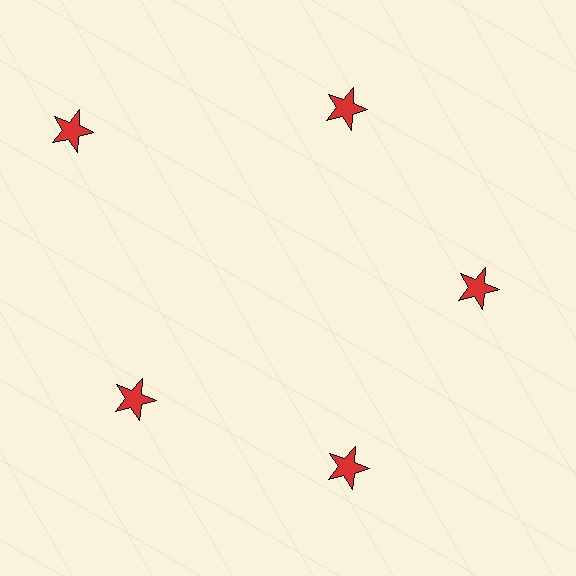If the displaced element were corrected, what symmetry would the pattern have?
It would have 5-fold rotational symmetry — the pattern would map onto itself every 72 degrees.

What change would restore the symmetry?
The symmetry would be restored by moving it inward, back onto the ring so that all 5 stars sit at equal angles and equal distance from the center.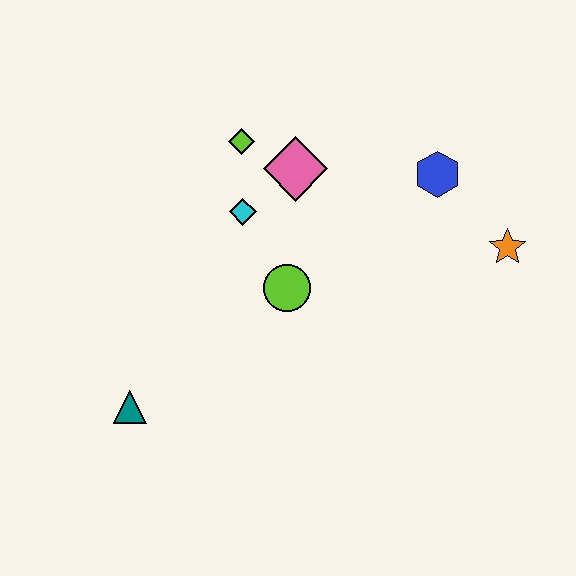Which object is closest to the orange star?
The blue hexagon is closest to the orange star.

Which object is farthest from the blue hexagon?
The teal triangle is farthest from the blue hexagon.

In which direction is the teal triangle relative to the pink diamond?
The teal triangle is below the pink diamond.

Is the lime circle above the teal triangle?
Yes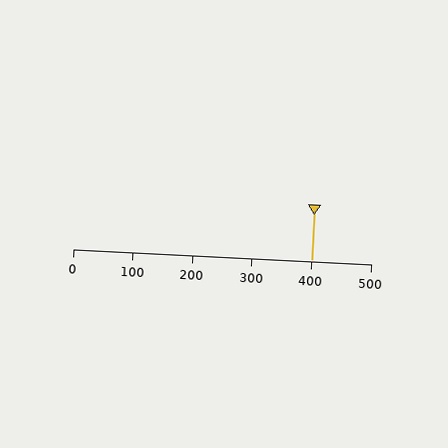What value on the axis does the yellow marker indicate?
The marker indicates approximately 400.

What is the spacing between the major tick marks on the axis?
The major ticks are spaced 100 apart.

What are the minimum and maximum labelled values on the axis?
The axis runs from 0 to 500.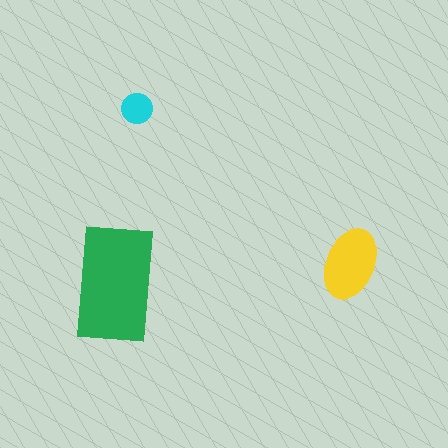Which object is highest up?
The cyan circle is topmost.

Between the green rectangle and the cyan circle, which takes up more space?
The green rectangle.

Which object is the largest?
The green rectangle.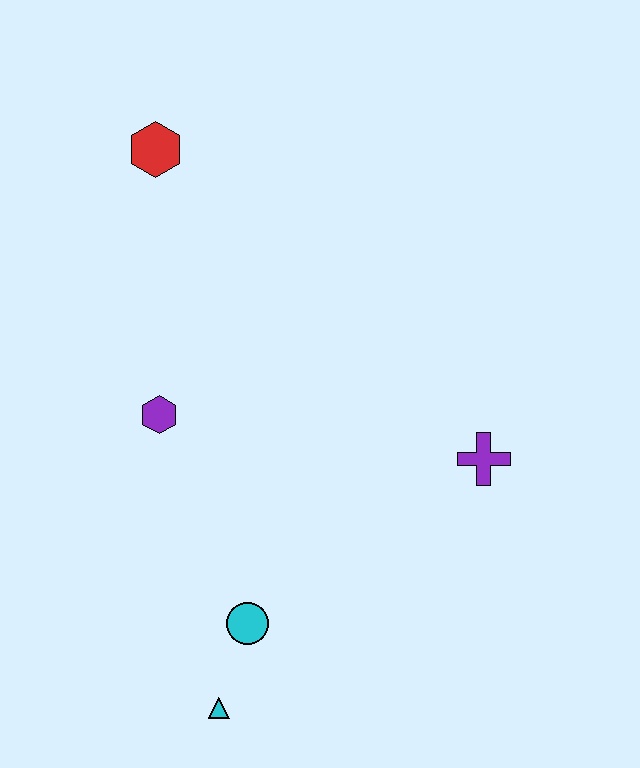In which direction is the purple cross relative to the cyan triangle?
The purple cross is to the right of the cyan triangle.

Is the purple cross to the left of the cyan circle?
No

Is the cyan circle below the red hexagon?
Yes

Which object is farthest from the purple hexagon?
The purple cross is farthest from the purple hexagon.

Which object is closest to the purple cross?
The cyan circle is closest to the purple cross.